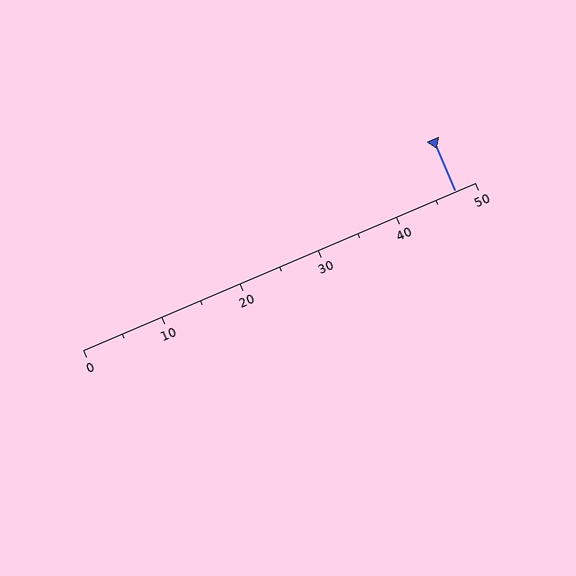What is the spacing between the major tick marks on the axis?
The major ticks are spaced 10 apart.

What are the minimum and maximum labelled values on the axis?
The axis runs from 0 to 50.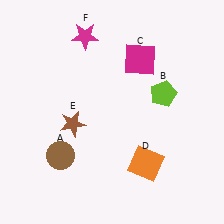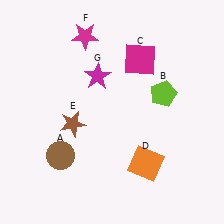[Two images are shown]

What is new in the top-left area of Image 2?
A magenta star (G) was added in the top-left area of Image 2.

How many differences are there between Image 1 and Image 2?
There is 1 difference between the two images.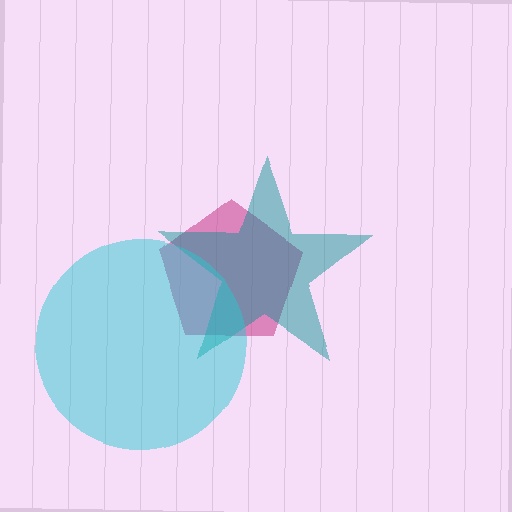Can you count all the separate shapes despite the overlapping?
Yes, there are 3 separate shapes.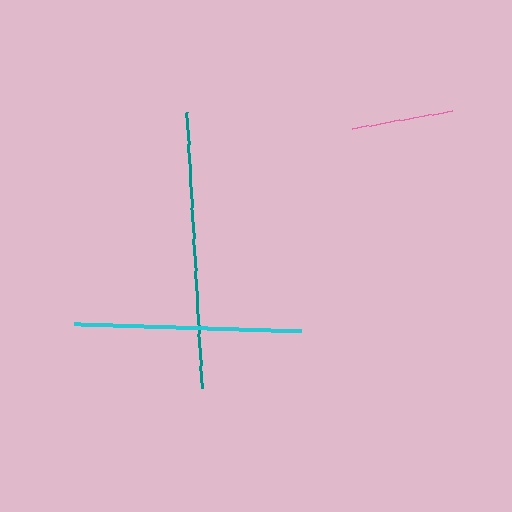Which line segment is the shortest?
The pink line is the shortest at approximately 102 pixels.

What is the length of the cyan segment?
The cyan segment is approximately 227 pixels long.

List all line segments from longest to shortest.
From longest to shortest: teal, cyan, pink.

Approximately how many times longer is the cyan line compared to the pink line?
The cyan line is approximately 2.2 times the length of the pink line.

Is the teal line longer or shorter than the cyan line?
The teal line is longer than the cyan line.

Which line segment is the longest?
The teal line is the longest at approximately 277 pixels.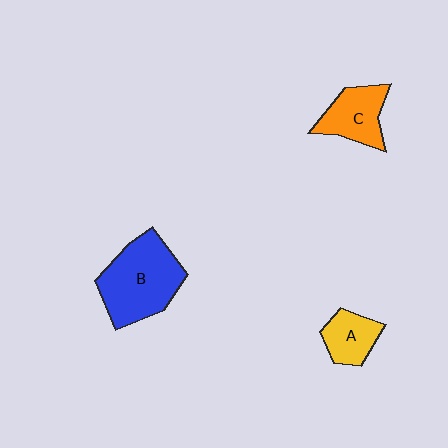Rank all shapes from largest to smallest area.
From largest to smallest: B (blue), C (orange), A (yellow).